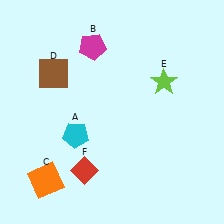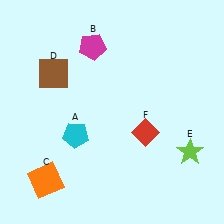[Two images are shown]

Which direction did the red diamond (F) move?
The red diamond (F) moved right.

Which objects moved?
The objects that moved are: the lime star (E), the red diamond (F).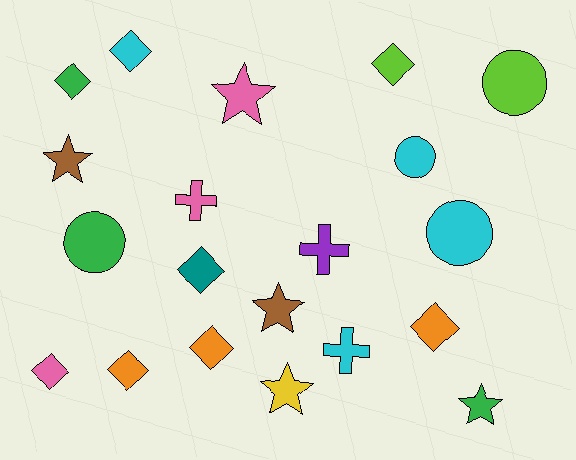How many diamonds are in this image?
There are 8 diamonds.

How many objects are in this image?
There are 20 objects.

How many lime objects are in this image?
There are 2 lime objects.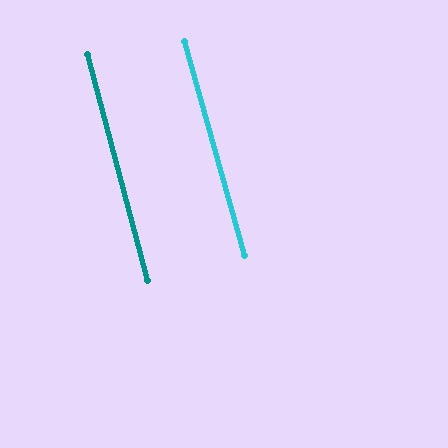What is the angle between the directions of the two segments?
Approximately 1 degree.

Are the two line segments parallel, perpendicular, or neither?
Parallel — their directions differ by only 0.8°.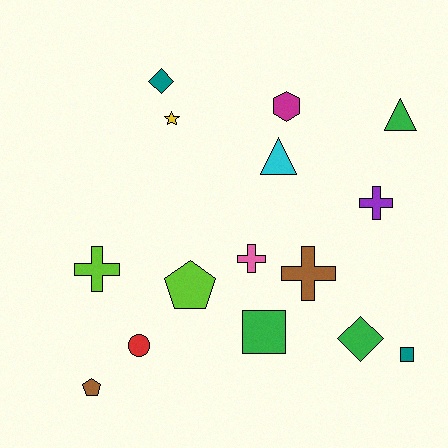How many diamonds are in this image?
There are 2 diamonds.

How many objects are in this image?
There are 15 objects.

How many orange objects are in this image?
There are no orange objects.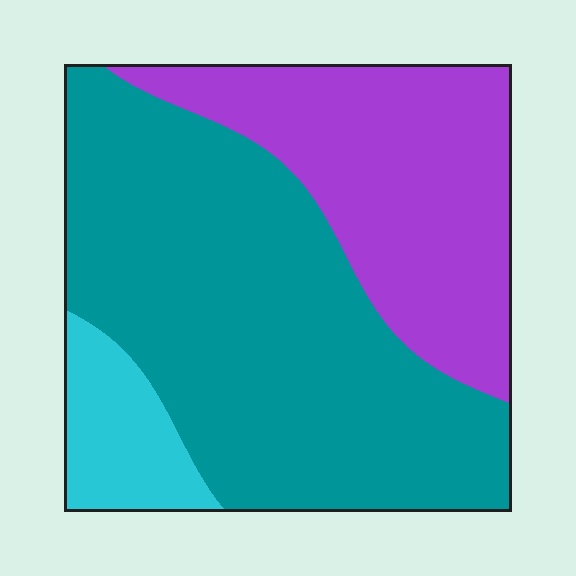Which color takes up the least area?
Cyan, at roughly 10%.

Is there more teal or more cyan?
Teal.